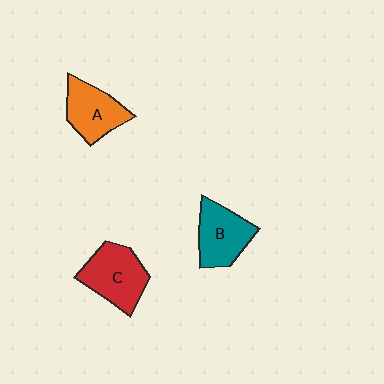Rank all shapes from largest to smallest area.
From largest to smallest: C (red), B (teal), A (orange).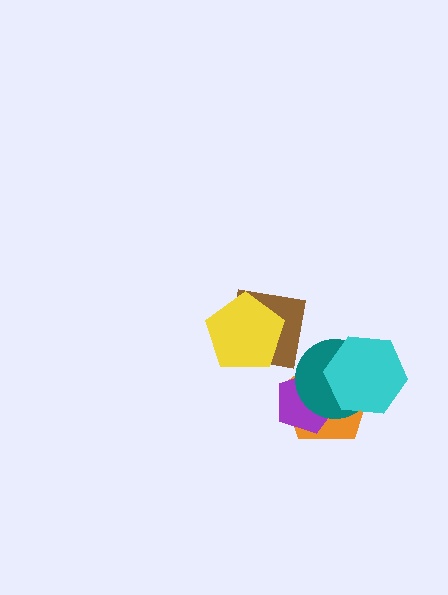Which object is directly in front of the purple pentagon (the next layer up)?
The teal circle is directly in front of the purple pentagon.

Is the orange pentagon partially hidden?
Yes, it is partially covered by another shape.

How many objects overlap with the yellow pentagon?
1 object overlaps with the yellow pentagon.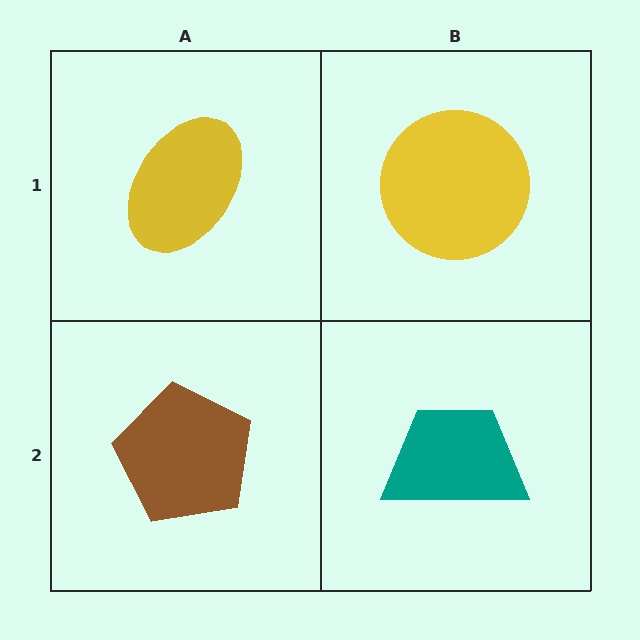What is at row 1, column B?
A yellow circle.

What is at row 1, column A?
A yellow ellipse.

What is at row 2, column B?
A teal trapezoid.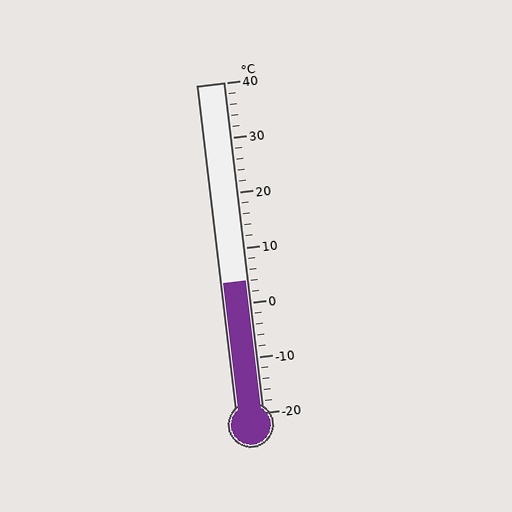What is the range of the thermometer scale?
The thermometer scale ranges from -20°C to 40°C.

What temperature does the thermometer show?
The thermometer shows approximately 4°C.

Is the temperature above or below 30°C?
The temperature is below 30°C.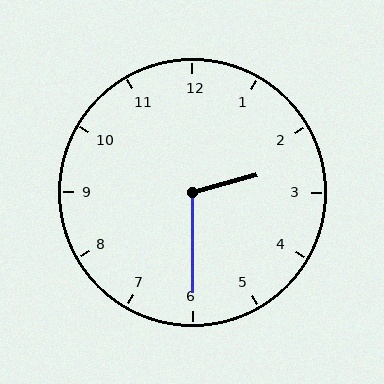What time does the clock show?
2:30.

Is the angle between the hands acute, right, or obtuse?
It is obtuse.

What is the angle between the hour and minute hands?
Approximately 105 degrees.